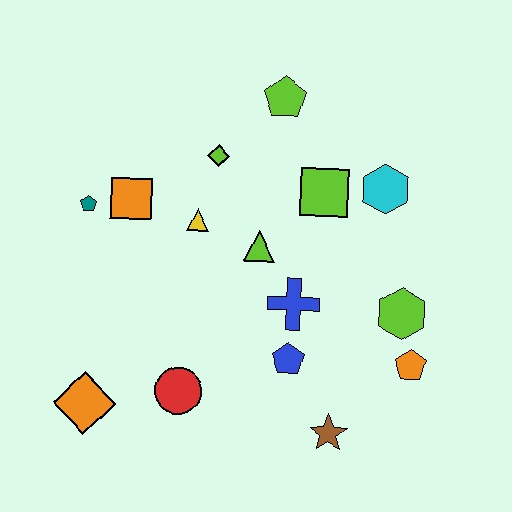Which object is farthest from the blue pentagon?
The lime pentagon is farthest from the blue pentagon.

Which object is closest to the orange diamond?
The red circle is closest to the orange diamond.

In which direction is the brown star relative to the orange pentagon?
The brown star is to the left of the orange pentagon.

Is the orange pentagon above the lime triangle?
No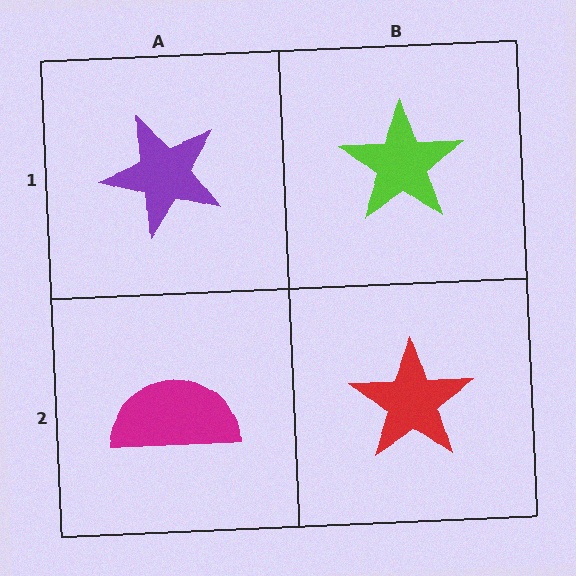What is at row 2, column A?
A magenta semicircle.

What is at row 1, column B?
A lime star.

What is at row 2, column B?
A red star.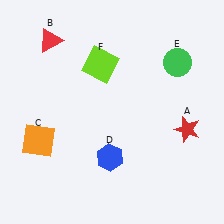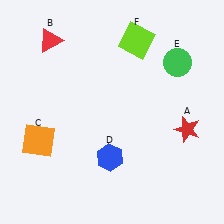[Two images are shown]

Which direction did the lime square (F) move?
The lime square (F) moved right.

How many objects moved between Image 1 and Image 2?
1 object moved between the two images.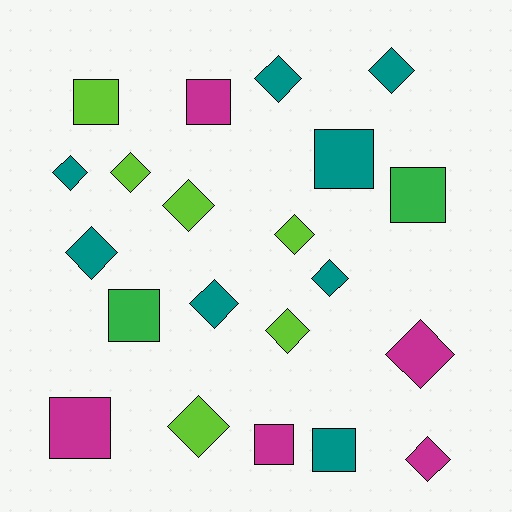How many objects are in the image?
There are 21 objects.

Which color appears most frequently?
Teal, with 8 objects.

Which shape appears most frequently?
Diamond, with 13 objects.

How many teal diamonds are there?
There are 6 teal diamonds.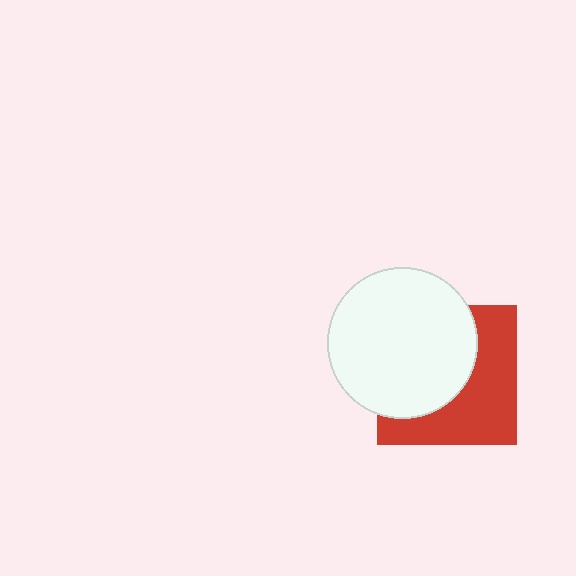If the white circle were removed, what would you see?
You would see the complete red square.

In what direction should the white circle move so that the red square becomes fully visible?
The white circle should move toward the upper-left. That is the shortest direction to clear the overlap and leave the red square fully visible.